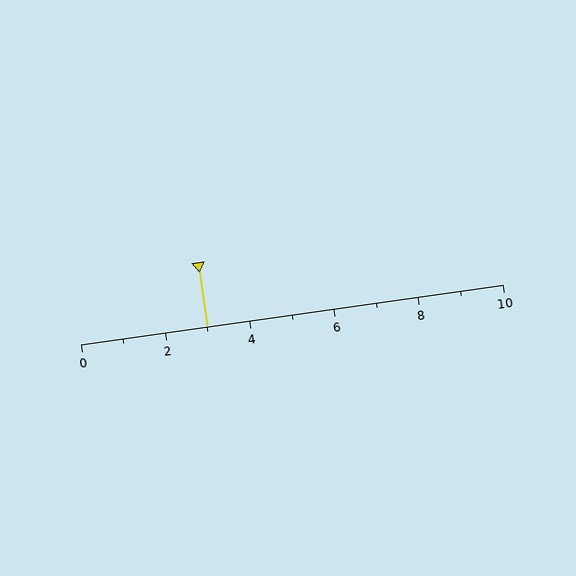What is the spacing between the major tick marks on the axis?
The major ticks are spaced 2 apart.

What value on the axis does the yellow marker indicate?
The marker indicates approximately 3.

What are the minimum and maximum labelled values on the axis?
The axis runs from 0 to 10.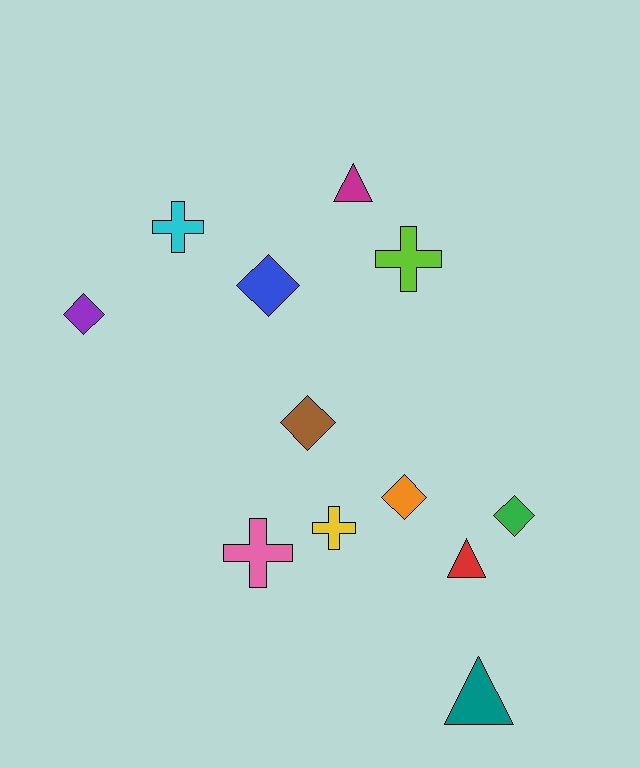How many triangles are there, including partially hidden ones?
There are 3 triangles.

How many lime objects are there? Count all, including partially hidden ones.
There is 1 lime object.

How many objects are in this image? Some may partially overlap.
There are 12 objects.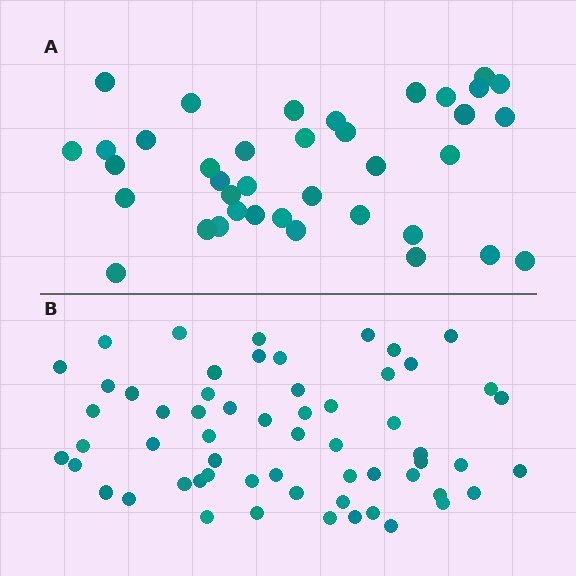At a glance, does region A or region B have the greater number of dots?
Region B (the bottom region) has more dots.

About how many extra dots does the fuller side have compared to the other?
Region B has approximately 20 more dots than region A.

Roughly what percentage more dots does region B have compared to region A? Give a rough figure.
About 55% more.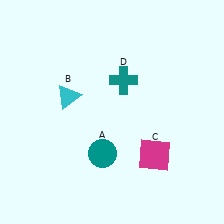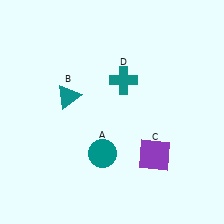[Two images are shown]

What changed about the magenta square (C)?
In Image 1, C is magenta. In Image 2, it changed to purple.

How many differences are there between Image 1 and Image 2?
There are 2 differences between the two images.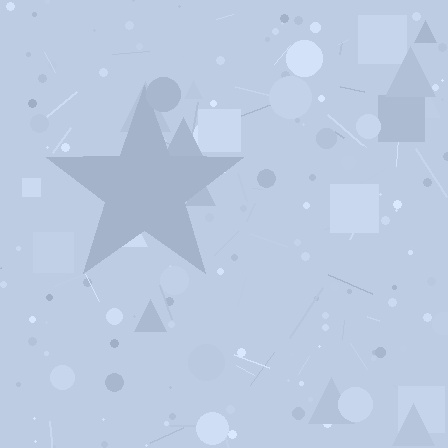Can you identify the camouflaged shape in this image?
The camouflaged shape is a star.